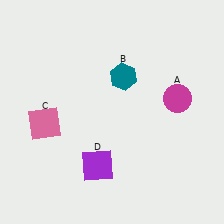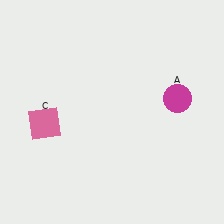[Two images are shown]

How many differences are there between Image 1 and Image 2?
There are 2 differences between the two images.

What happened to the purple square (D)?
The purple square (D) was removed in Image 2. It was in the bottom-left area of Image 1.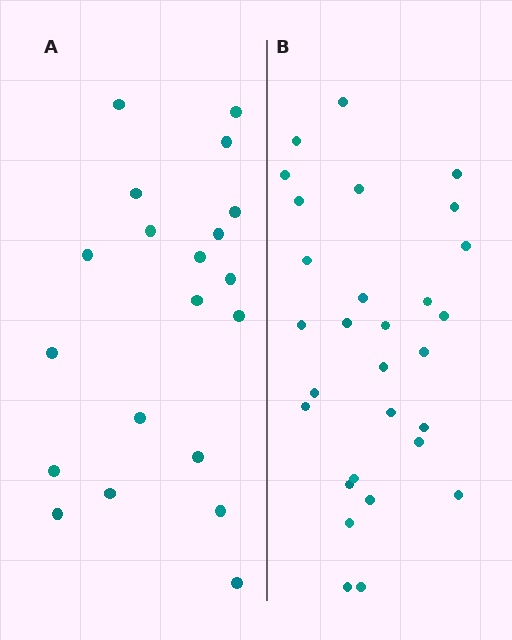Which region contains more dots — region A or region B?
Region B (the right region) has more dots.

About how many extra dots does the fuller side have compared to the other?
Region B has roughly 8 or so more dots than region A.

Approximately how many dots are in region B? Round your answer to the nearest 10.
About 30 dots. (The exact count is 29, which rounds to 30.)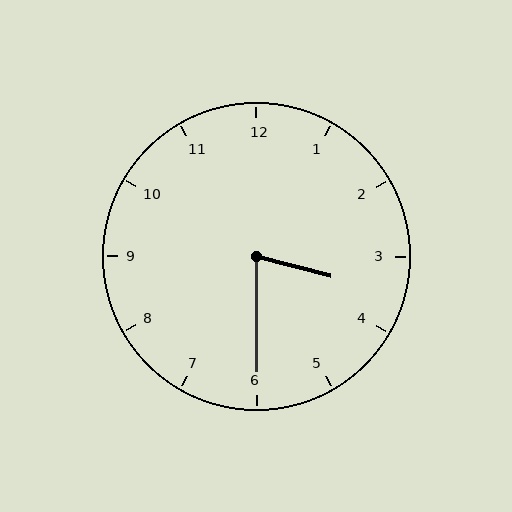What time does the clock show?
3:30.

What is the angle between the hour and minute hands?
Approximately 75 degrees.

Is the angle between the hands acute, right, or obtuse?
It is acute.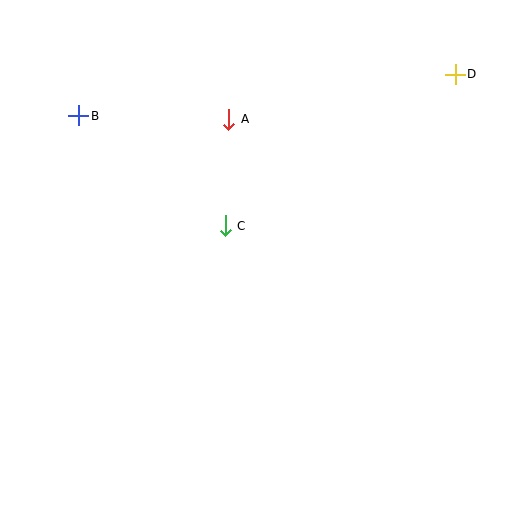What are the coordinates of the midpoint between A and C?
The midpoint between A and C is at (227, 173).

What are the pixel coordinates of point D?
Point D is at (455, 74).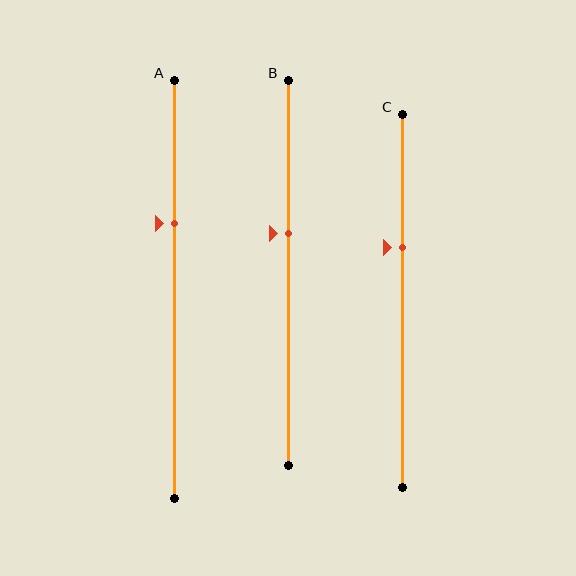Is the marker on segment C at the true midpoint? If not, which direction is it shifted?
No, the marker on segment C is shifted upward by about 14% of the segment length.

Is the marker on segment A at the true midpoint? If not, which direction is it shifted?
No, the marker on segment A is shifted upward by about 16% of the segment length.